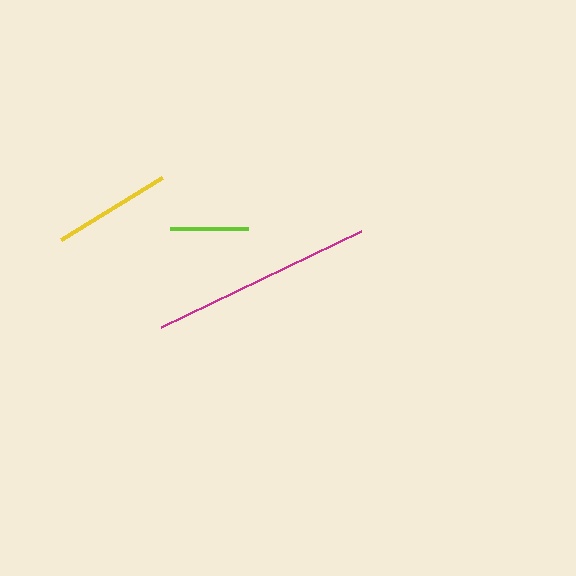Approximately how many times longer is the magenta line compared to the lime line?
The magenta line is approximately 2.8 times the length of the lime line.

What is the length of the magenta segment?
The magenta segment is approximately 221 pixels long.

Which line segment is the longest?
The magenta line is the longest at approximately 221 pixels.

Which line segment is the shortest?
The lime line is the shortest at approximately 78 pixels.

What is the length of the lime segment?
The lime segment is approximately 78 pixels long.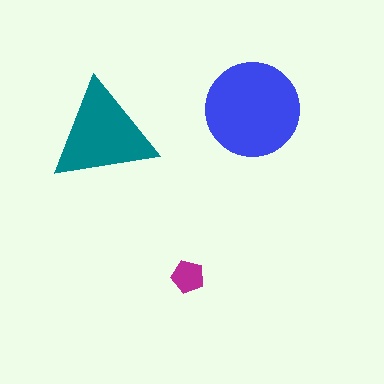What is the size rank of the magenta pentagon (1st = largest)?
3rd.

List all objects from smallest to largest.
The magenta pentagon, the teal triangle, the blue circle.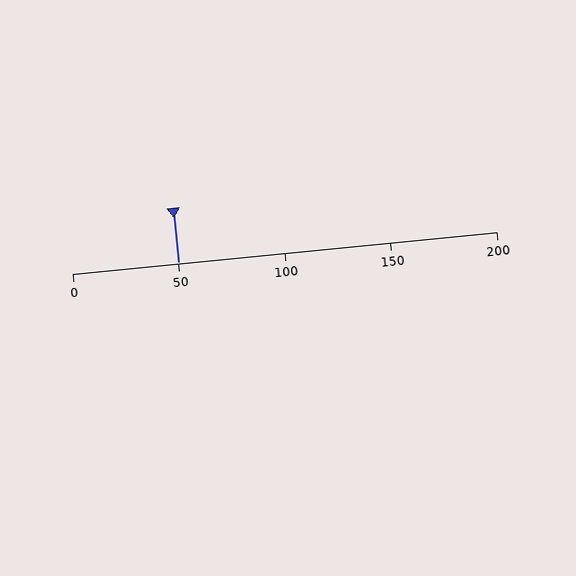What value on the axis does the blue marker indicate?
The marker indicates approximately 50.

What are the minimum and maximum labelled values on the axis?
The axis runs from 0 to 200.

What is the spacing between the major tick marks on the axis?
The major ticks are spaced 50 apart.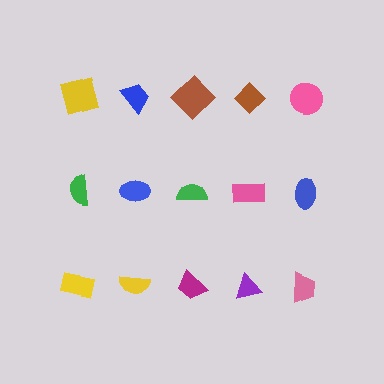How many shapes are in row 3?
5 shapes.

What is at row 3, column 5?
A pink trapezoid.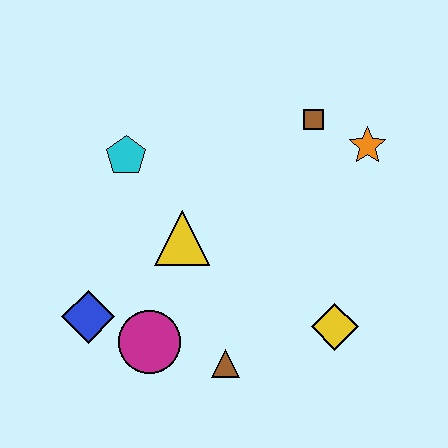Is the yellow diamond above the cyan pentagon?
No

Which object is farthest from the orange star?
The blue diamond is farthest from the orange star.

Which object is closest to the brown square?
The orange star is closest to the brown square.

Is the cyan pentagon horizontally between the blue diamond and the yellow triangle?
Yes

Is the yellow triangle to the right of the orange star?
No